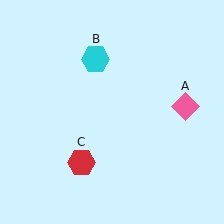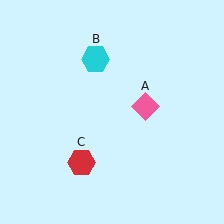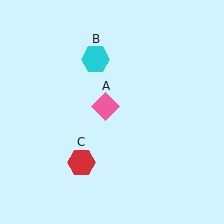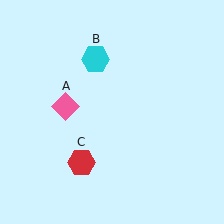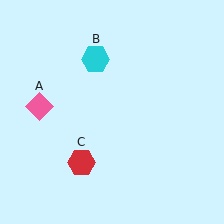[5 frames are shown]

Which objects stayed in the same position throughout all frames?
Cyan hexagon (object B) and red hexagon (object C) remained stationary.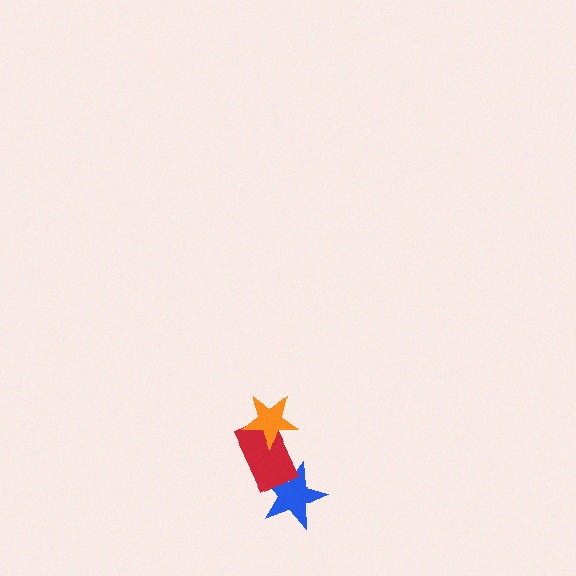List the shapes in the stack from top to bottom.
From top to bottom: the orange star, the red rectangle, the blue star.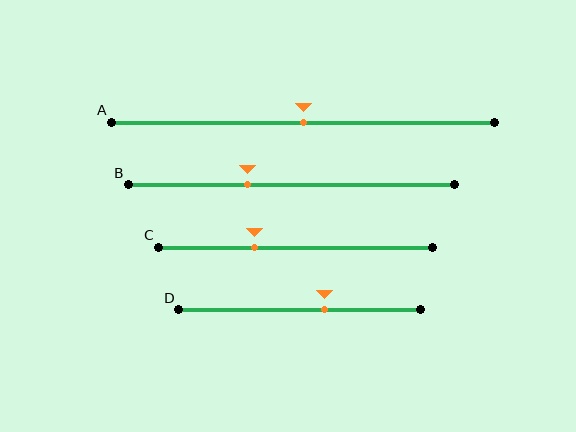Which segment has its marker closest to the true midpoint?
Segment A has its marker closest to the true midpoint.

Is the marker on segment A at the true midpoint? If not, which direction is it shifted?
Yes, the marker on segment A is at the true midpoint.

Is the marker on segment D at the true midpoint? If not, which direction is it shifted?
No, the marker on segment D is shifted to the right by about 10% of the segment length.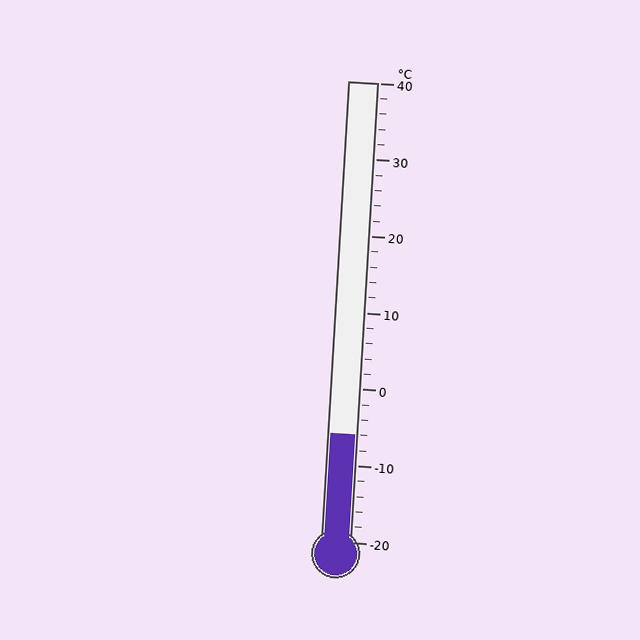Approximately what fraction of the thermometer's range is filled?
The thermometer is filled to approximately 25% of its range.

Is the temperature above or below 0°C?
The temperature is below 0°C.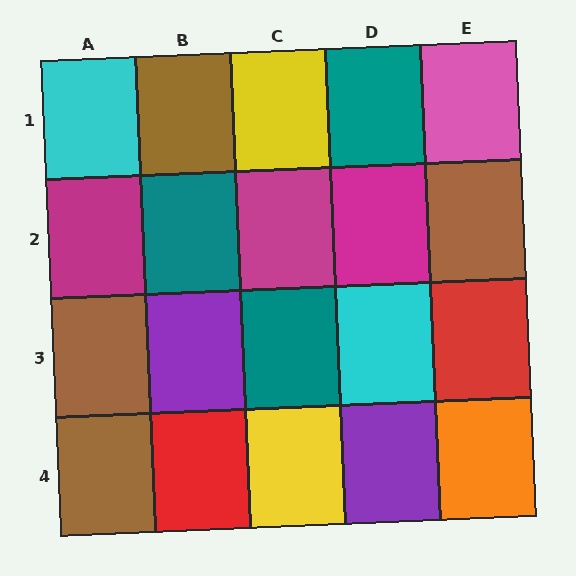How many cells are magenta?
3 cells are magenta.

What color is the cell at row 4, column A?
Brown.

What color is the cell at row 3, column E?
Red.